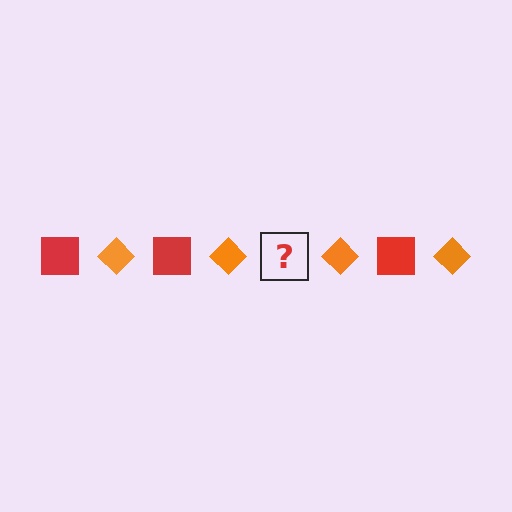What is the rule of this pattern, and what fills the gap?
The rule is that the pattern alternates between red square and orange diamond. The gap should be filled with a red square.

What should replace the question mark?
The question mark should be replaced with a red square.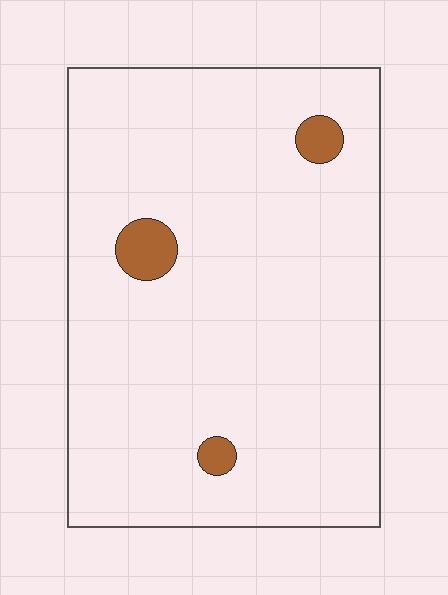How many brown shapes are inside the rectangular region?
3.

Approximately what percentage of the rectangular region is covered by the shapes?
Approximately 5%.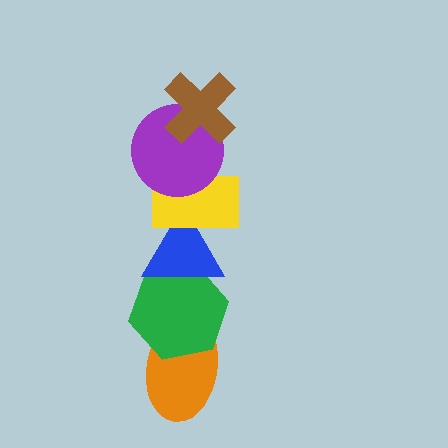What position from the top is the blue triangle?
The blue triangle is 4th from the top.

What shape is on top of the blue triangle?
The yellow rectangle is on top of the blue triangle.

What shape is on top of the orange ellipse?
The green hexagon is on top of the orange ellipse.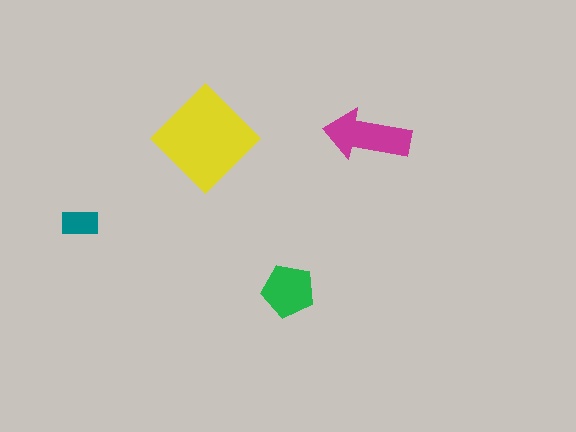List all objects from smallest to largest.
The teal rectangle, the green pentagon, the magenta arrow, the yellow diamond.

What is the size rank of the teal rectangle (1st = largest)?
4th.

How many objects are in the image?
There are 4 objects in the image.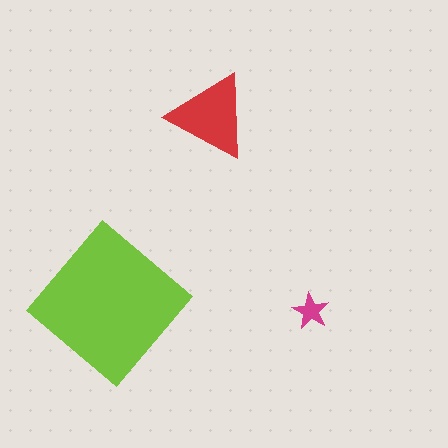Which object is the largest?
The lime diamond.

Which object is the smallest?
The magenta star.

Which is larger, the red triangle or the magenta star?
The red triangle.